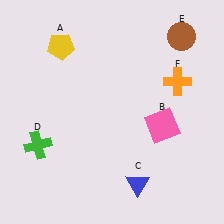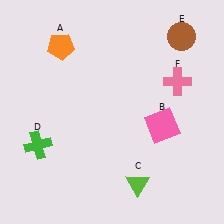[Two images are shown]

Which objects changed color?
A changed from yellow to orange. C changed from blue to lime. F changed from orange to pink.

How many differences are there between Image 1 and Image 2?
There are 3 differences between the two images.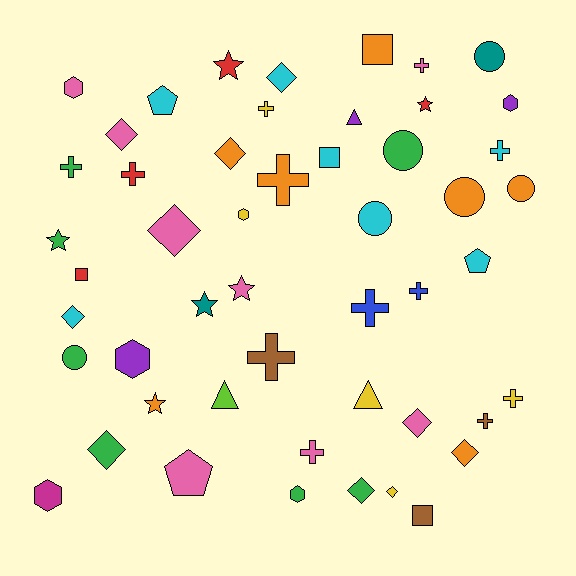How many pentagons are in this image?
There are 3 pentagons.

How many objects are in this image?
There are 50 objects.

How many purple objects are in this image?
There are 3 purple objects.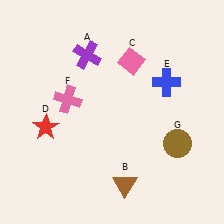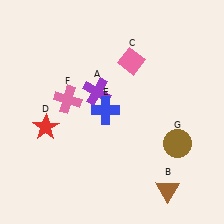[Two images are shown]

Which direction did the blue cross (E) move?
The blue cross (E) moved left.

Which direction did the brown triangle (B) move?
The brown triangle (B) moved right.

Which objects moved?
The objects that moved are: the purple cross (A), the brown triangle (B), the blue cross (E).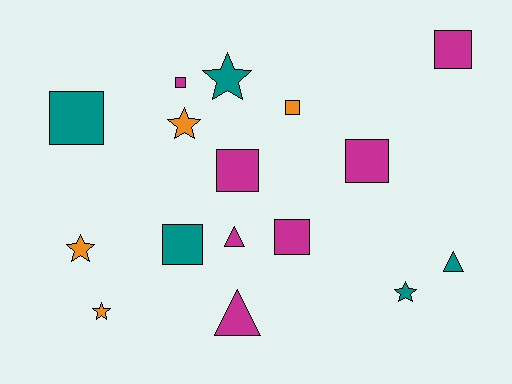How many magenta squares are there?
There are 5 magenta squares.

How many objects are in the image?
There are 16 objects.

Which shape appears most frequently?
Square, with 8 objects.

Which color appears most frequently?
Magenta, with 7 objects.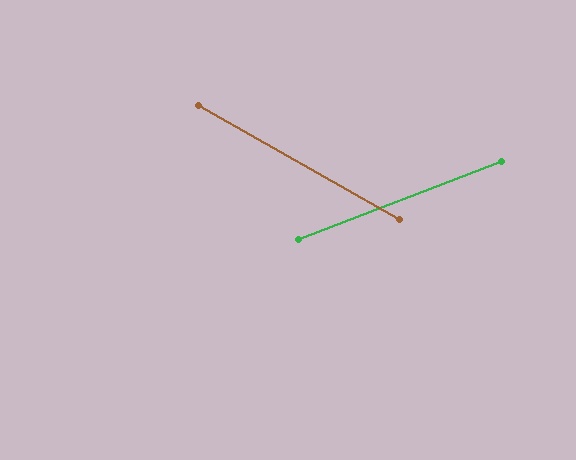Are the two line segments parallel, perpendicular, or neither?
Neither parallel nor perpendicular — they differ by about 51°.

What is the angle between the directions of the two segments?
Approximately 51 degrees.